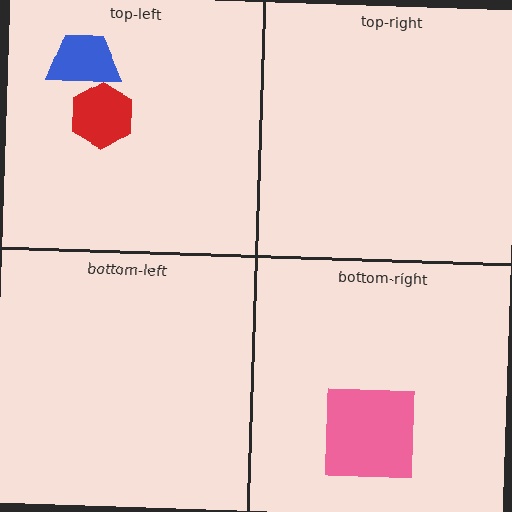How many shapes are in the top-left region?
2.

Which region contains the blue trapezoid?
The top-left region.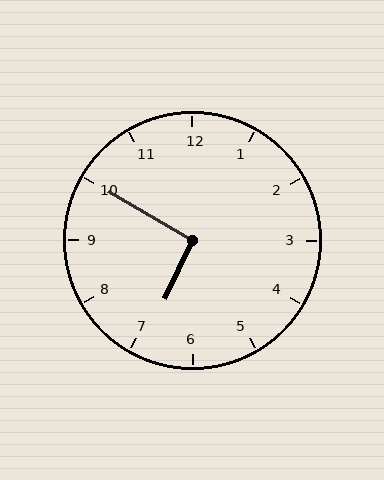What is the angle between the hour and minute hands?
Approximately 95 degrees.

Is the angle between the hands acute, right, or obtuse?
It is right.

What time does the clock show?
6:50.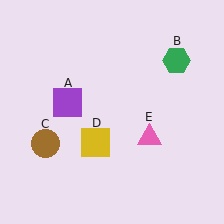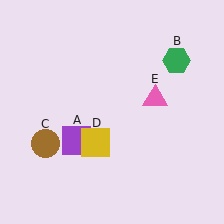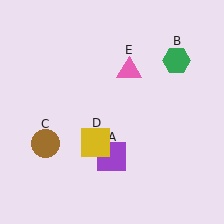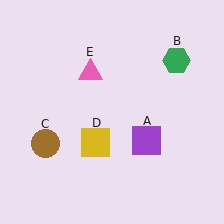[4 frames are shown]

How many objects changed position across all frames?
2 objects changed position: purple square (object A), pink triangle (object E).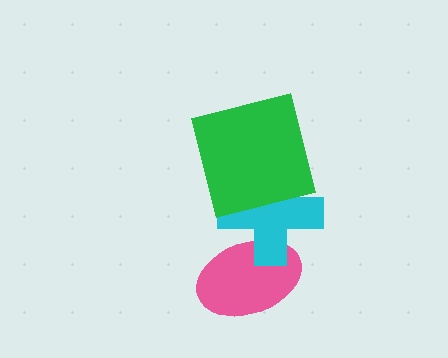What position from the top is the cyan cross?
The cyan cross is 2nd from the top.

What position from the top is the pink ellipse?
The pink ellipse is 3rd from the top.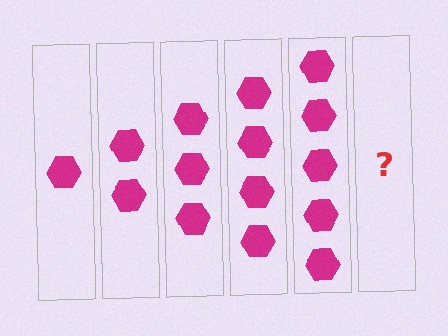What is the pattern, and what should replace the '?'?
The pattern is that each step adds one more hexagon. The '?' should be 6 hexagons.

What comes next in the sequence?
The next element should be 6 hexagons.